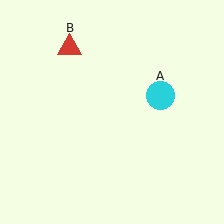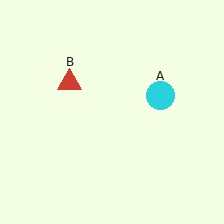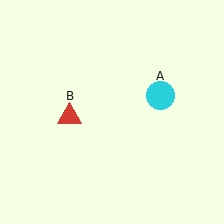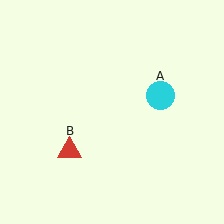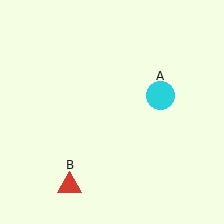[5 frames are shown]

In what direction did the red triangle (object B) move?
The red triangle (object B) moved down.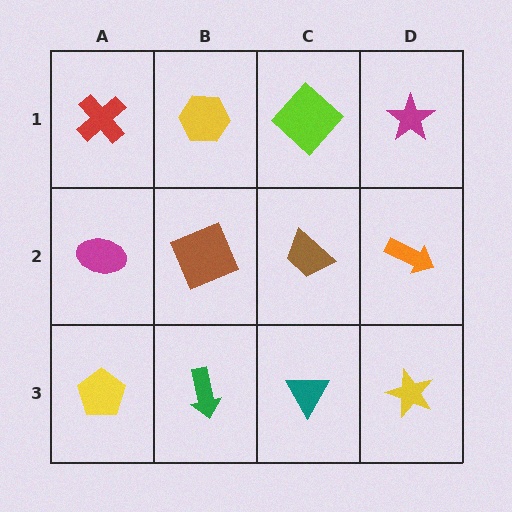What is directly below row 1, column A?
A magenta ellipse.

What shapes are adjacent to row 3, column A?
A magenta ellipse (row 2, column A), a green arrow (row 3, column B).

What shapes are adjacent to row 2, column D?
A magenta star (row 1, column D), a yellow star (row 3, column D), a brown trapezoid (row 2, column C).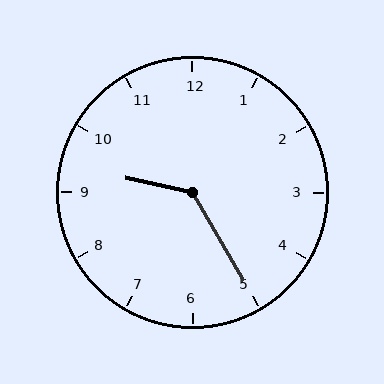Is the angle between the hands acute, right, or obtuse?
It is obtuse.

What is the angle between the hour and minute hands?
Approximately 132 degrees.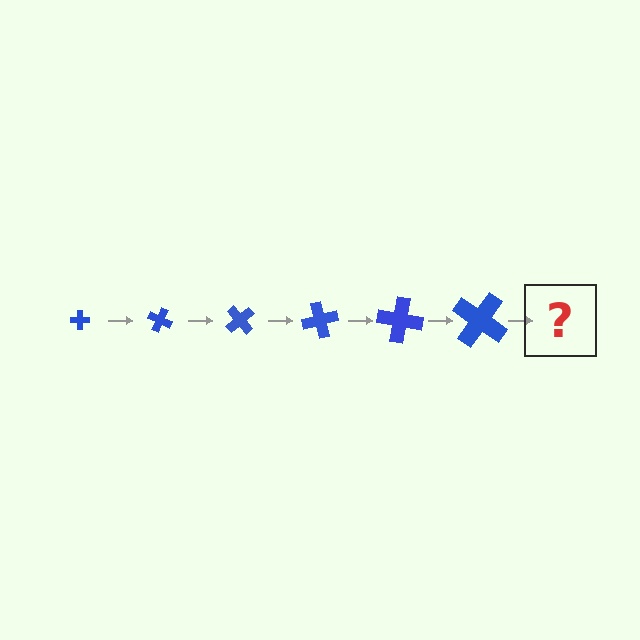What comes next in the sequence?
The next element should be a cross, larger than the previous one and rotated 150 degrees from the start.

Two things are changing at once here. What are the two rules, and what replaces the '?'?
The two rules are that the cross grows larger each step and it rotates 25 degrees each step. The '?' should be a cross, larger than the previous one and rotated 150 degrees from the start.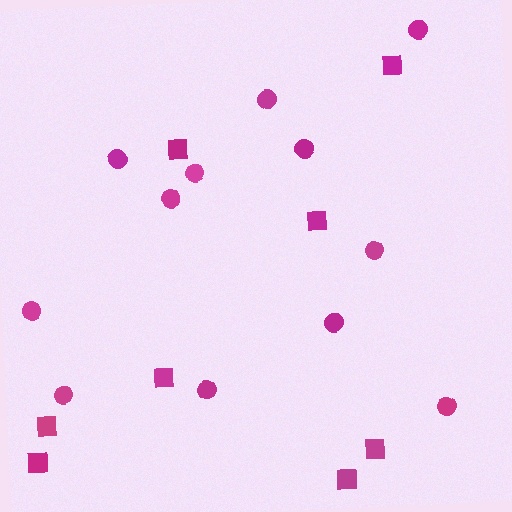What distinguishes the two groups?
There are 2 groups: one group of circles (12) and one group of squares (8).